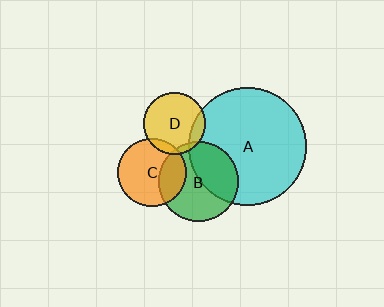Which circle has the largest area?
Circle A (cyan).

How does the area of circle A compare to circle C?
Approximately 3.0 times.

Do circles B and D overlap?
Yes.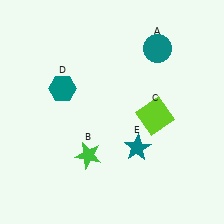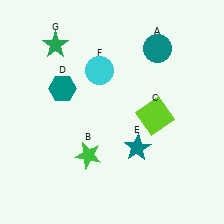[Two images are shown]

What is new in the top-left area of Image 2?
A green star (G) was added in the top-left area of Image 2.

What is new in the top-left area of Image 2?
A cyan circle (F) was added in the top-left area of Image 2.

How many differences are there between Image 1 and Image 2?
There are 2 differences between the two images.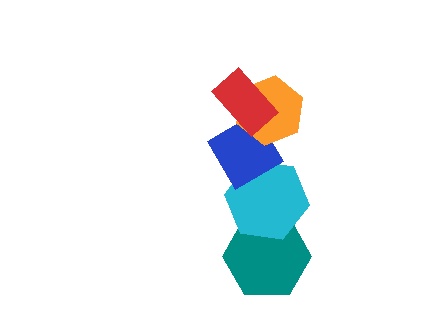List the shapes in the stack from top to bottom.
From top to bottom: the red rectangle, the orange hexagon, the blue diamond, the cyan hexagon, the teal hexagon.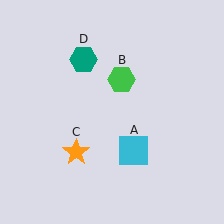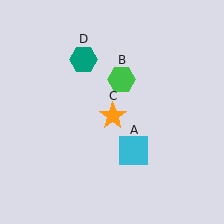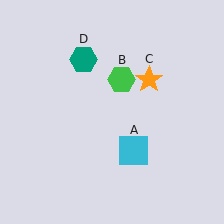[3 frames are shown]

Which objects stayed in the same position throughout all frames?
Cyan square (object A) and green hexagon (object B) and teal hexagon (object D) remained stationary.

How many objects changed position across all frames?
1 object changed position: orange star (object C).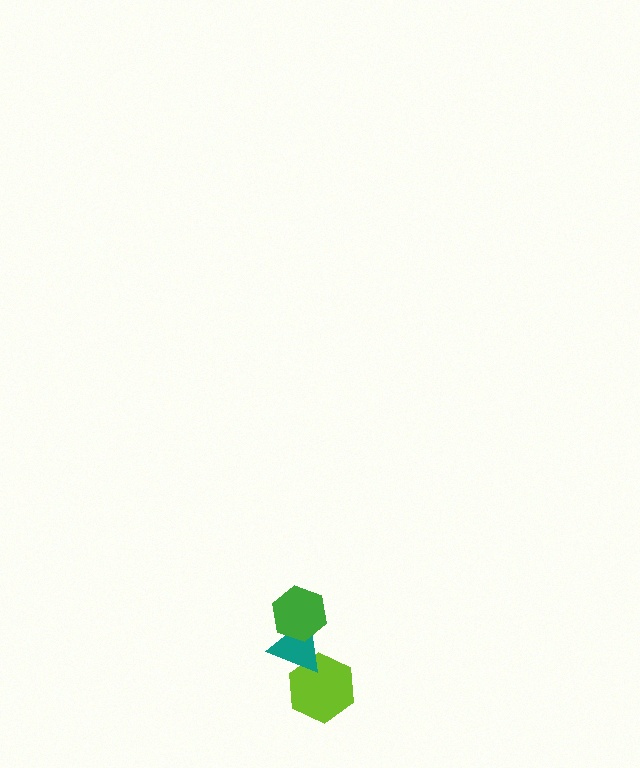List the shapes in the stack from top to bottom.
From top to bottom: the green hexagon, the teal triangle, the lime hexagon.